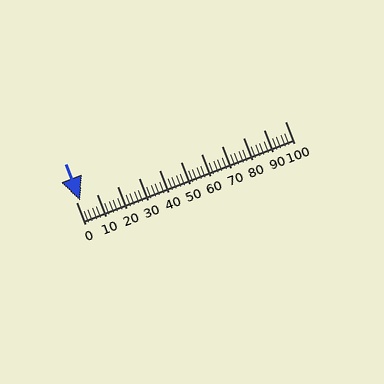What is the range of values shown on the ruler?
The ruler shows values from 0 to 100.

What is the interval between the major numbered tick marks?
The major tick marks are spaced 10 units apart.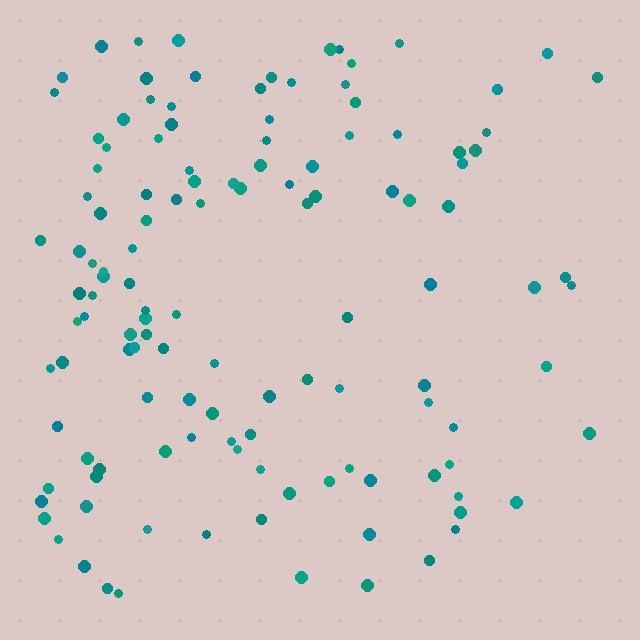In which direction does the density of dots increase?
From right to left, with the left side densest.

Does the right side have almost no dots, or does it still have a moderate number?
Still a moderate number, just noticeably fewer than the left.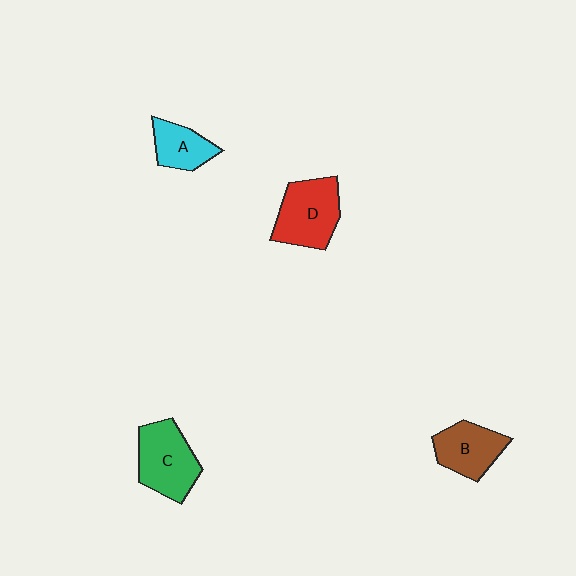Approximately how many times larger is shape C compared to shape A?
Approximately 1.6 times.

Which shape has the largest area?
Shape D (red).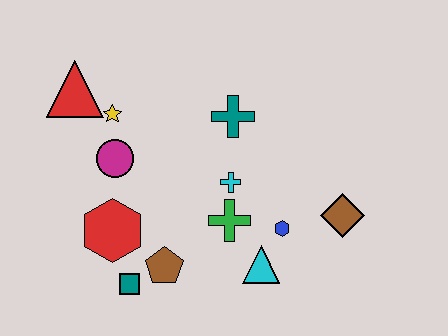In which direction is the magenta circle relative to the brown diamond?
The magenta circle is to the left of the brown diamond.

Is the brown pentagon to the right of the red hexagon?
Yes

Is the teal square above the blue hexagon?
No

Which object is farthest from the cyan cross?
The red triangle is farthest from the cyan cross.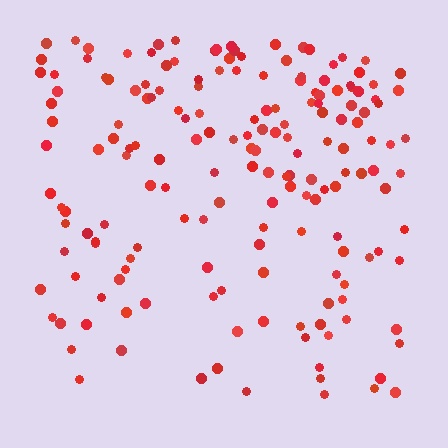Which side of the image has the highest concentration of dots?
The top.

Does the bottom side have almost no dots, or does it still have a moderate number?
Still a moderate number, just noticeably fewer than the top.